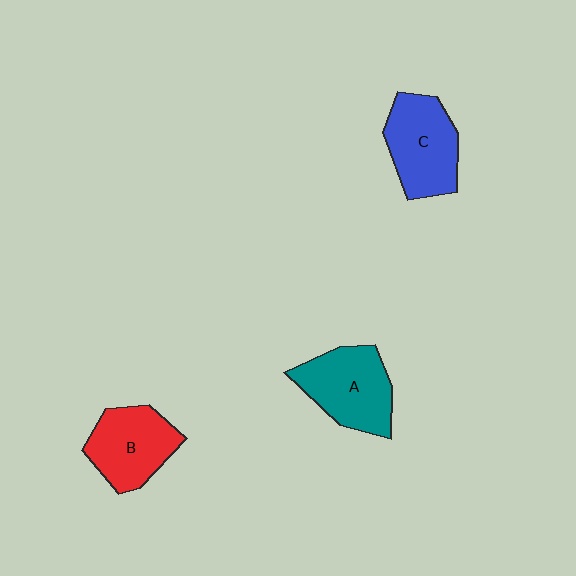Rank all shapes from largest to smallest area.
From largest to smallest: A (teal), C (blue), B (red).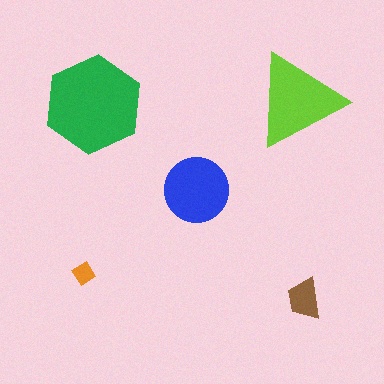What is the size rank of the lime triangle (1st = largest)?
2nd.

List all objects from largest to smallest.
The green hexagon, the lime triangle, the blue circle, the brown trapezoid, the orange diamond.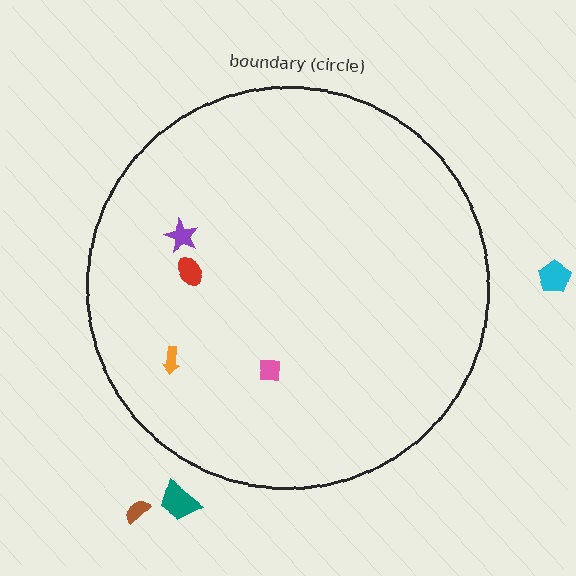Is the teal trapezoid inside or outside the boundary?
Outside.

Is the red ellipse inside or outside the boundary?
Inside.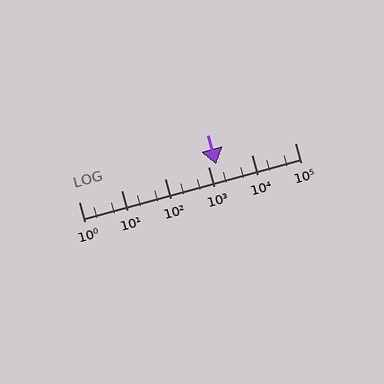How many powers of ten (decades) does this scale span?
The scale spans 5 decades, from 1 to 100000.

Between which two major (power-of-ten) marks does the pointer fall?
The pointer is between 1000 and 10000.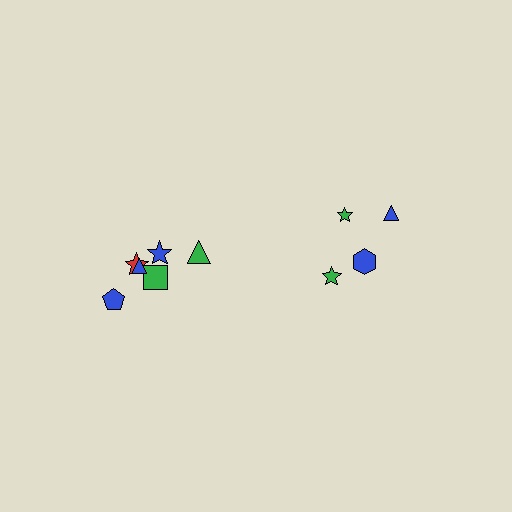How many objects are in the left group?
There are 6 objects.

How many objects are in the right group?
There are 4 objects.